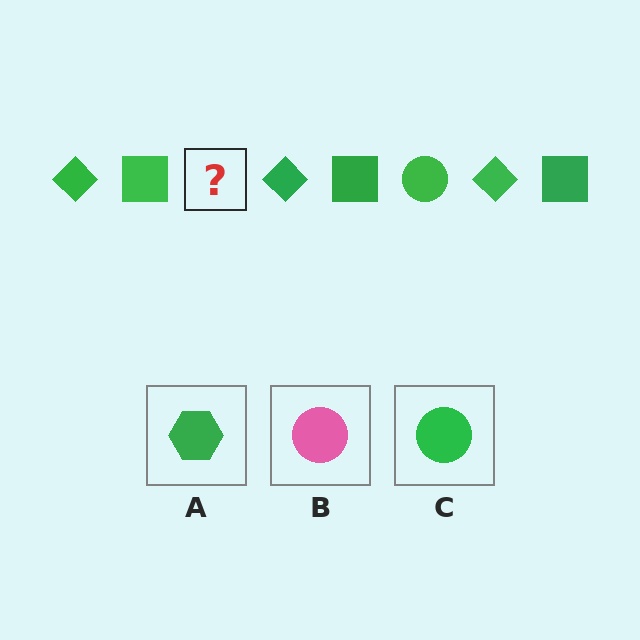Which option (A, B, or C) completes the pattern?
C.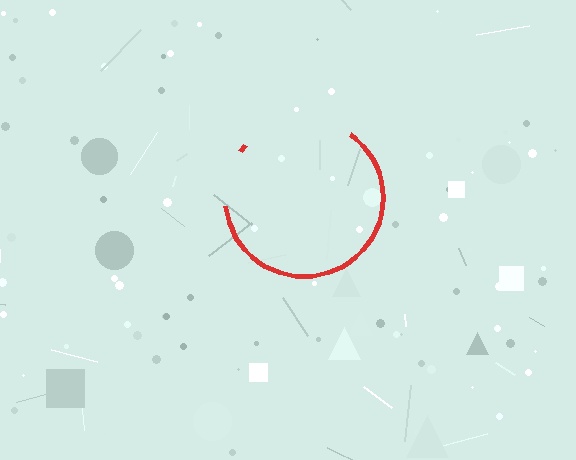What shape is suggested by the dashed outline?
The dashed outline suggests a circle.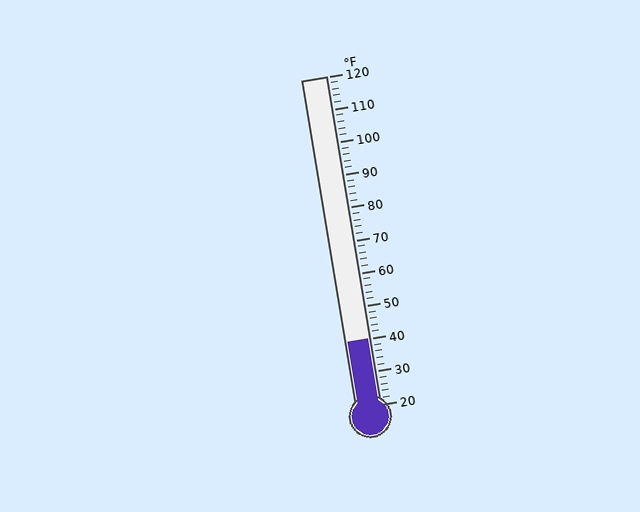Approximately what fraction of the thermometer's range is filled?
The thermometer is filled to approximately 20% of its range.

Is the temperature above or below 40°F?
The temperature is at 40°F.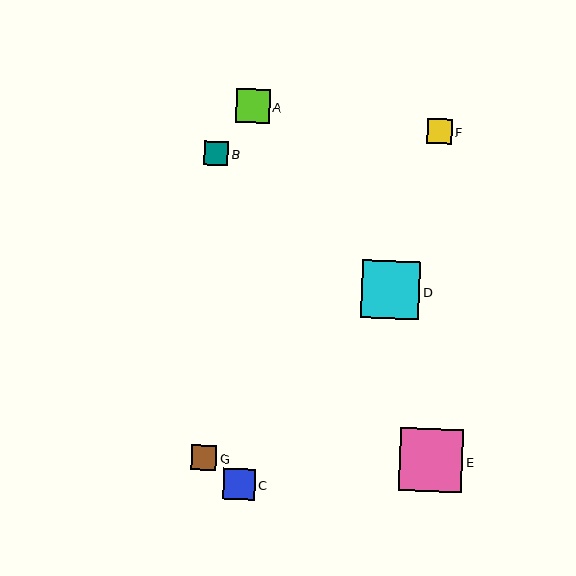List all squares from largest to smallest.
From largest to smallest: E, D, A, C, G, F, B.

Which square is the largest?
Square E is the largest with a size of approximately 63 pixels.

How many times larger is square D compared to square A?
Square D is approximately 1.7 times the size of square A.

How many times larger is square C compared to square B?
Square C is approximately 1.3 times the size of square B.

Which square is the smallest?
Square B is the smallest with a size of approximately 24 pixels.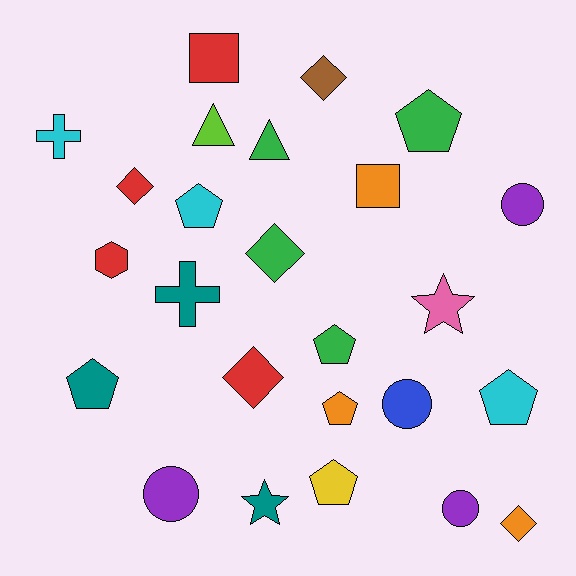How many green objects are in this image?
There are 4 green objects.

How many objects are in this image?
There are 25 objects.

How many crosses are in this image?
There are 2 crosses.